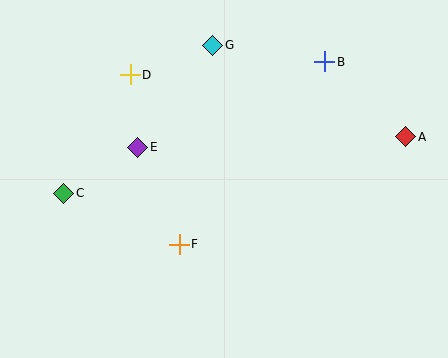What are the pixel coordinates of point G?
Point G is at (213, 45).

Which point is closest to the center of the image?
Point F at (179, 244) is closest to the center.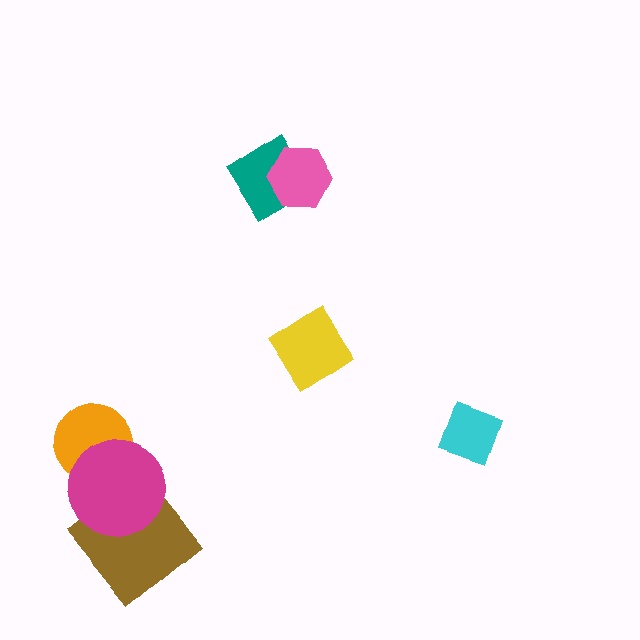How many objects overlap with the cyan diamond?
0 objects overlap with the cyan diamond.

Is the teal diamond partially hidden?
Yes, it is partially covered by another shape.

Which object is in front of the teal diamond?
The pink hexagon is in front of the teal diamond.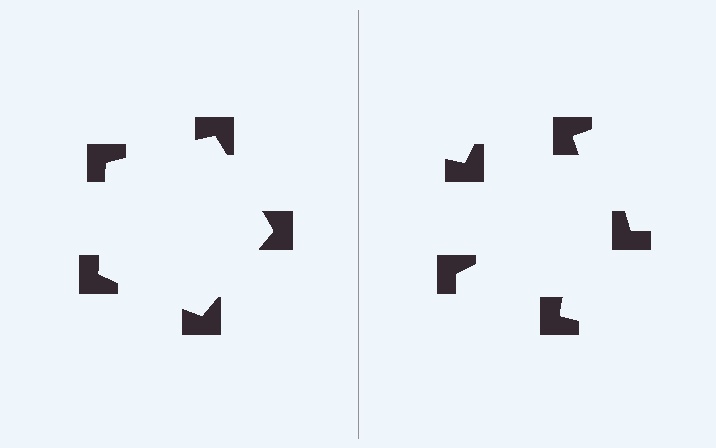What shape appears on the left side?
An illusory pentagon.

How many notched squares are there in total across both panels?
10 — 5 on each side.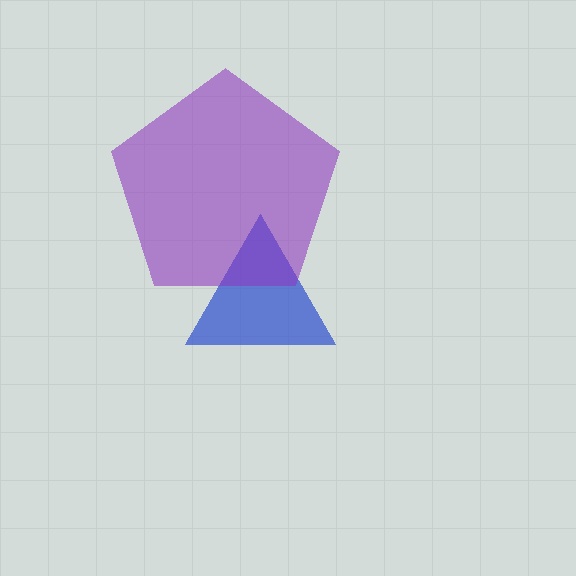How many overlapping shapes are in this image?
There are 2 overlapping shapes in the image.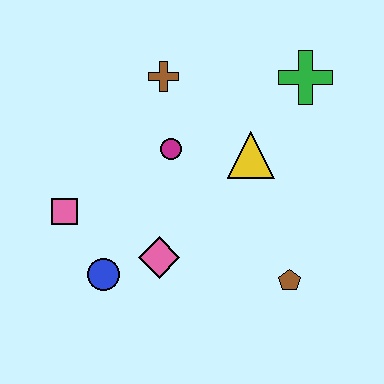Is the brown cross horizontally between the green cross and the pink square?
Yes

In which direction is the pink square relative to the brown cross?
The pink square is below the brown cross.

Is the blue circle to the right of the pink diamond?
No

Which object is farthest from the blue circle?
The green cross is farthest from the blue circle.